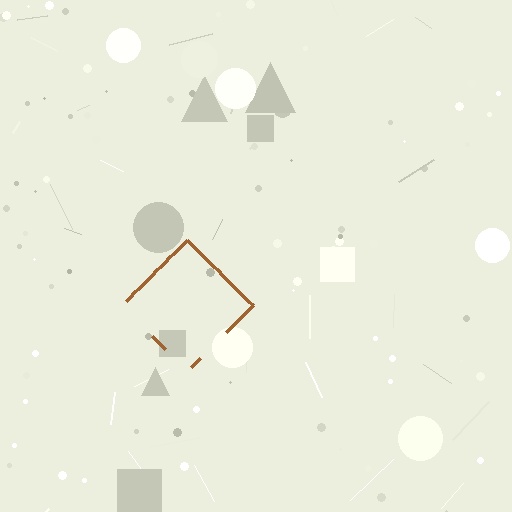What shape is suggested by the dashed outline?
The dashed outline suggests a diamond.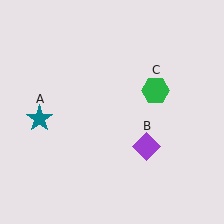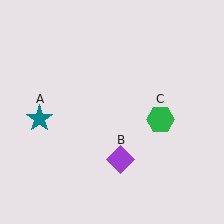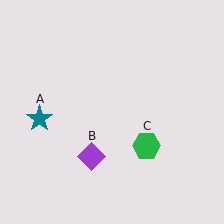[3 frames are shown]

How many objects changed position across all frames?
2 objects changed position: purple diamond (object B), green hexagon (object C).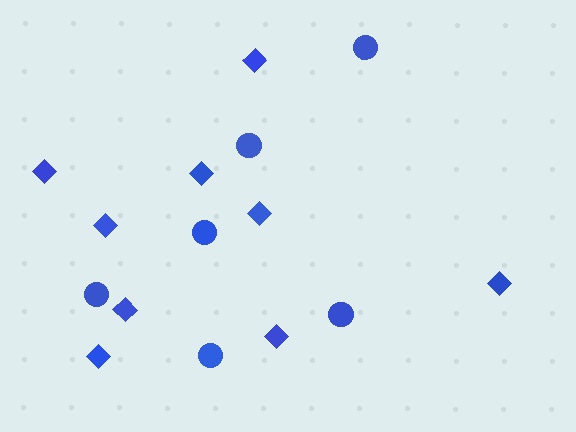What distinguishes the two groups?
There are 2 groups: one group of circles (6) and one group of diamonds (9).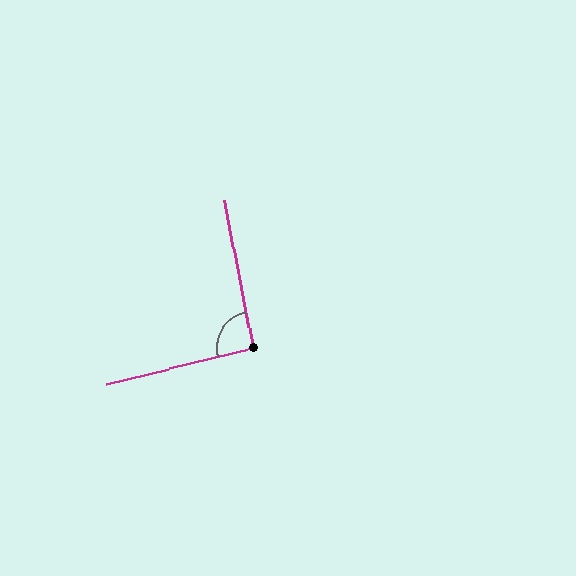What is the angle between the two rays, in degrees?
Approximately 93 degrees.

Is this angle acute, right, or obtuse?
It is approximately a right angle.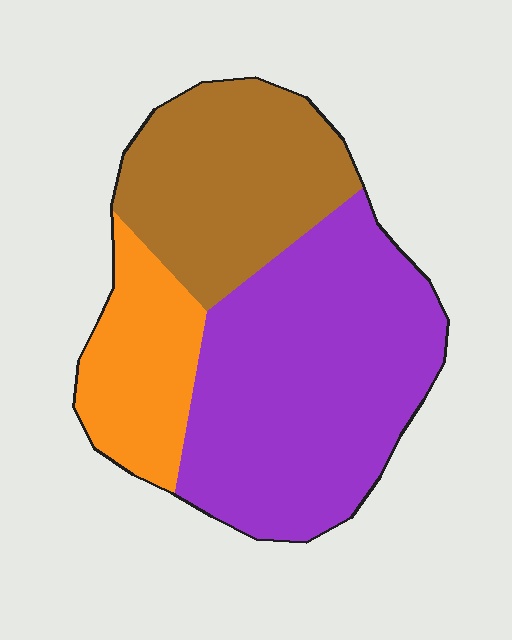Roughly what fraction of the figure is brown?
Brown covers roughly 30% of the figure.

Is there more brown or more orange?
Brown.